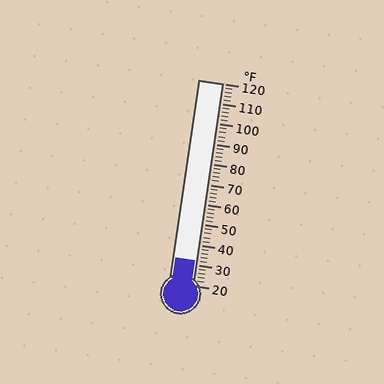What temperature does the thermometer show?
The thermometer shows approximately 32°F.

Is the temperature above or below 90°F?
The temperature is below 90°F.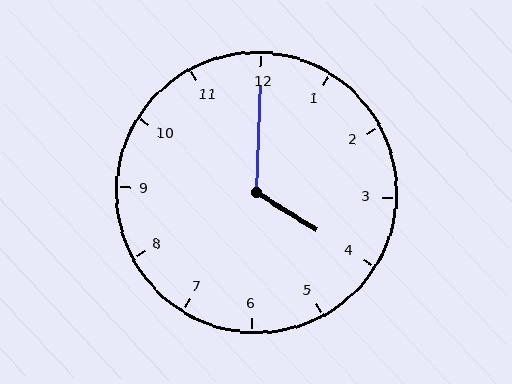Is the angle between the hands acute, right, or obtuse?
It is obtuse.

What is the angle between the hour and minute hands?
Approximately 120 degrees.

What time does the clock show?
4:00.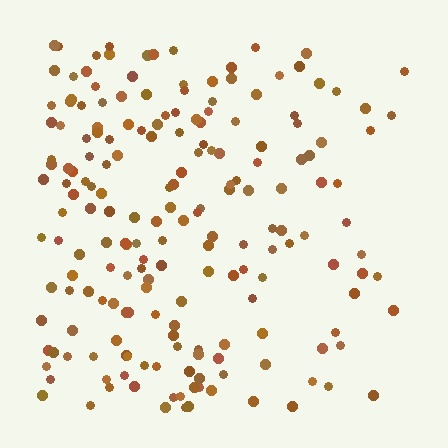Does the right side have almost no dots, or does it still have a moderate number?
Still a moderate number, just noticeably fewer than the left.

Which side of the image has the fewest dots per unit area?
The right.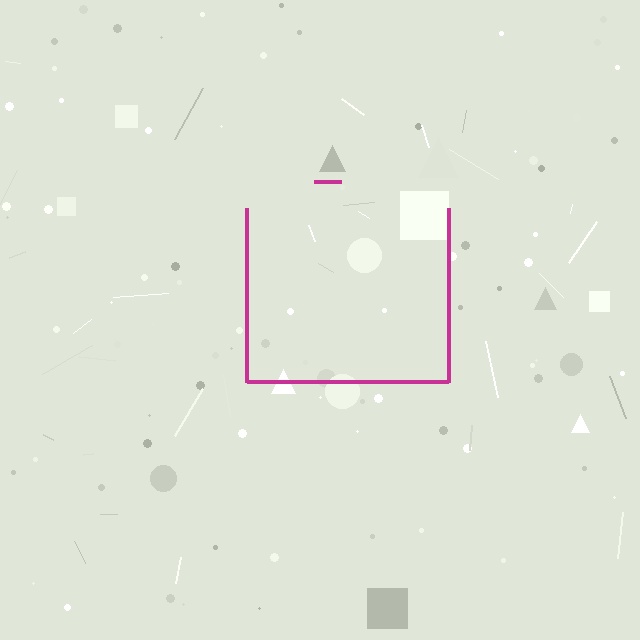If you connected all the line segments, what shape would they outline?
They would outline a square.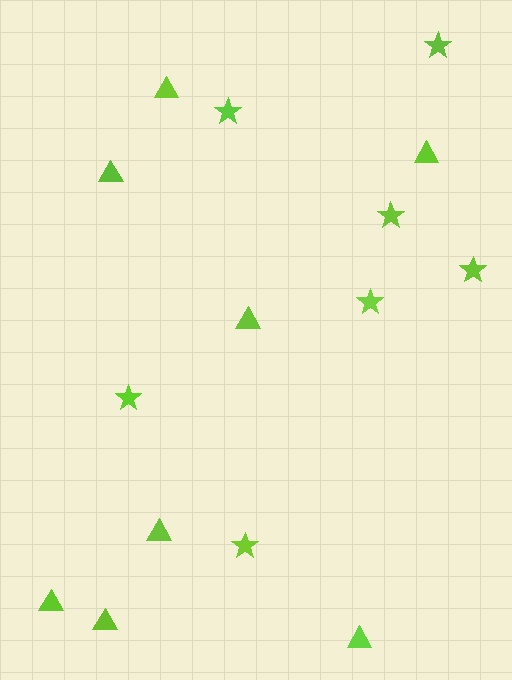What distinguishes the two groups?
There are 2 groups: one group of stars (7) and one group of triangles (8).